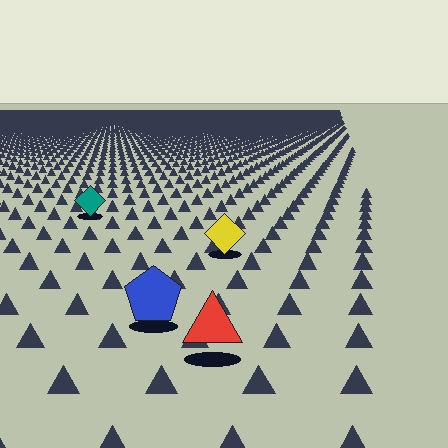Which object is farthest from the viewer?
The teal diamond is farthest from the viewer. It appears smaller and the ground texture around it is denser.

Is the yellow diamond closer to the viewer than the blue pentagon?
No. The blue pentagon is closer — you can tell from the texture gradient: the ground texture is coarser near it.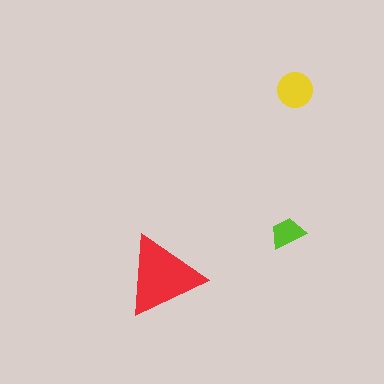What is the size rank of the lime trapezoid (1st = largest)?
3rd.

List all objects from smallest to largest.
The lime trapezoid, the yellow circle, the red triangle.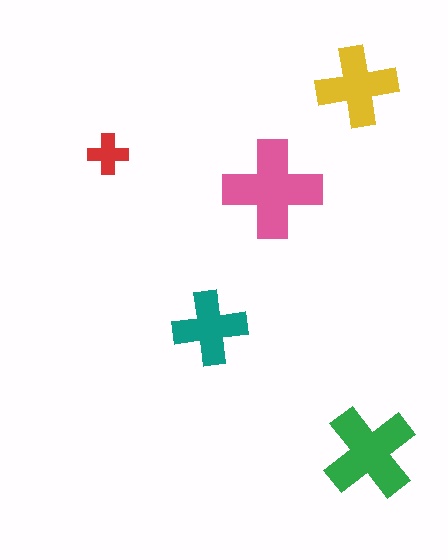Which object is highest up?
The yellow cross is topmost.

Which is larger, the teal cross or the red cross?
The teal one.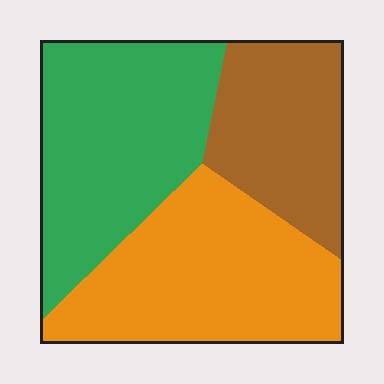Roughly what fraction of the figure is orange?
Orange takes up between a quarter and a half of the figure.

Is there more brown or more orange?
Orange.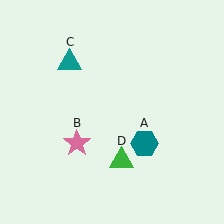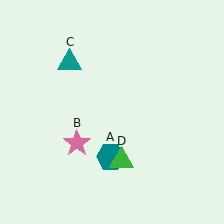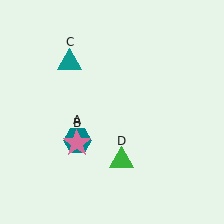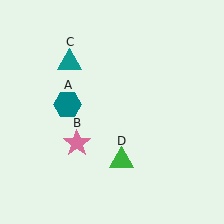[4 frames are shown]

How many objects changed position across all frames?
1 object changed position: teal hexagon (object A).